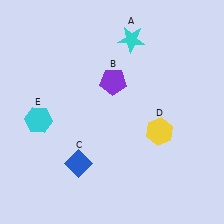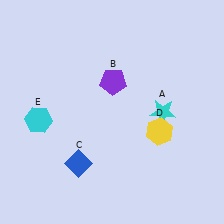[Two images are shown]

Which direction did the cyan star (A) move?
The cyan star (A) moved down.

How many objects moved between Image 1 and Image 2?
1 object moved between the two images.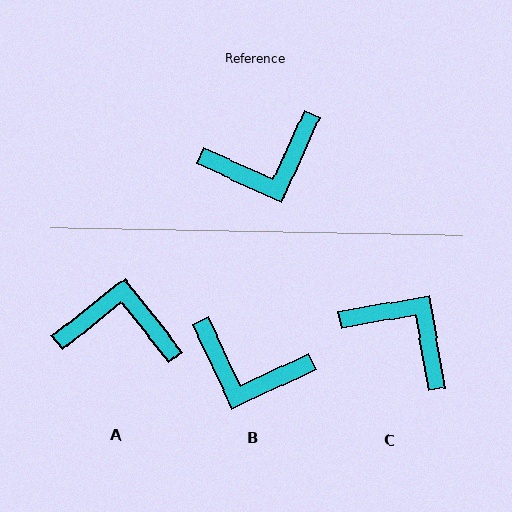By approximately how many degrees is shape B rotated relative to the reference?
Approximately 40 degrees clockwise.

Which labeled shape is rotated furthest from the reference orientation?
A, about 153 degrees away.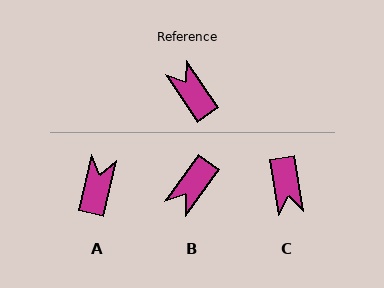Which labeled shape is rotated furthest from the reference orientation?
C, about 155 degrees away.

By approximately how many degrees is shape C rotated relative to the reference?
Approximately 155 degrees counter-clockwise.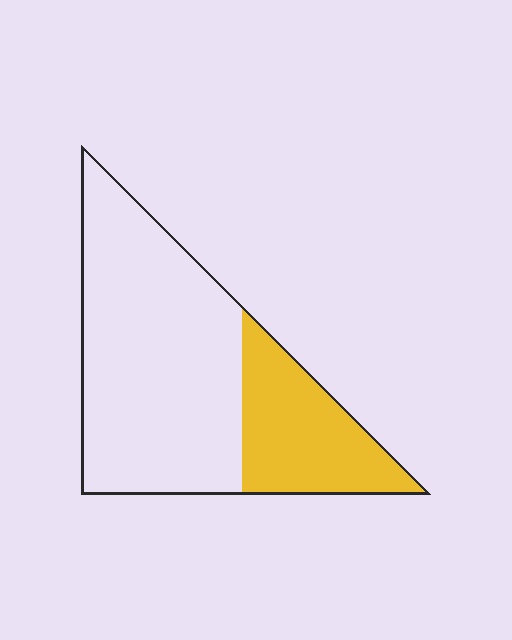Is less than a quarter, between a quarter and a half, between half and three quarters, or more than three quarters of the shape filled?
Between a quarter and a half.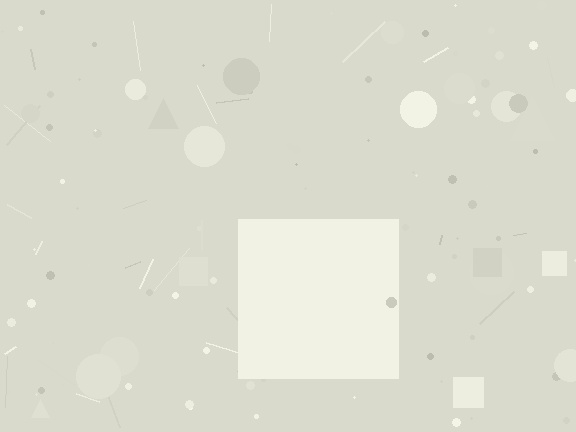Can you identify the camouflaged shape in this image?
The camouflaged shape is a square.